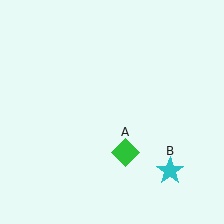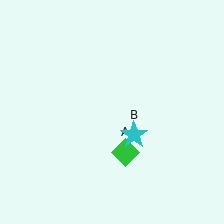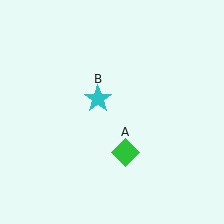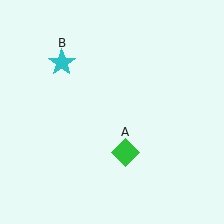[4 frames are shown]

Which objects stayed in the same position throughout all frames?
Green diamond (object A) remained stationary.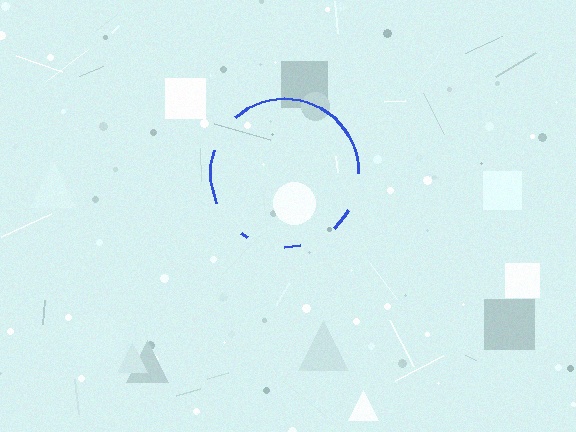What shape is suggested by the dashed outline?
The dashed outline suggests a circle.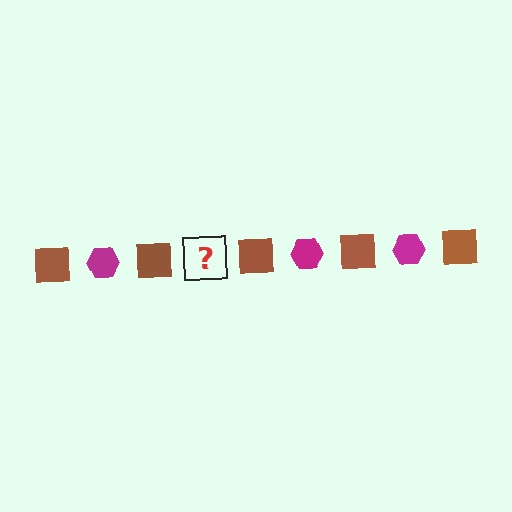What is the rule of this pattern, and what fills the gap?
The rule is that the pattern alternates between brown square and magenta hexagon. The gap should be filled with a magenta hexagon.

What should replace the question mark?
The question mark should be replaced with a magenta hexagon.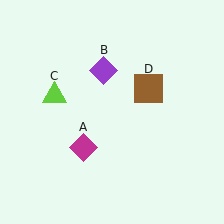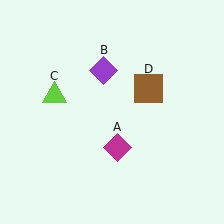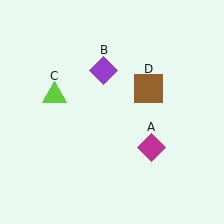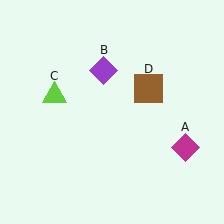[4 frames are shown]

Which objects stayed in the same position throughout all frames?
Purple diamond (object B) and lime triangle (object C) and brown square (object D) remained stationary.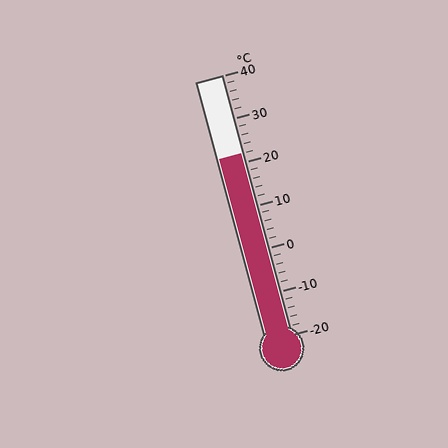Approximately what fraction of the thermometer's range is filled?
The thermometer is filled to approximately 70% of its range.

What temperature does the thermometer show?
The thermometer shows approximately 22°C.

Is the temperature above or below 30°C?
The temperature is below 30°C.